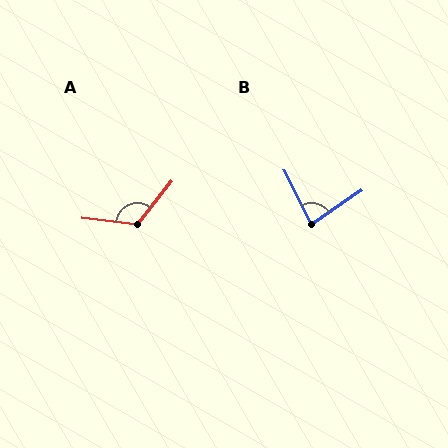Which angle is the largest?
A, at approximately 121 degrees.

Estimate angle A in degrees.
Approximately 121 degrees.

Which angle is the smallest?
B, at approximately 82 degrees.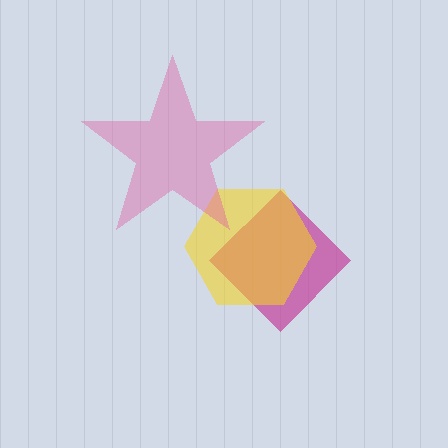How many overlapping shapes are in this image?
There are 3 overlapping shapes in the image.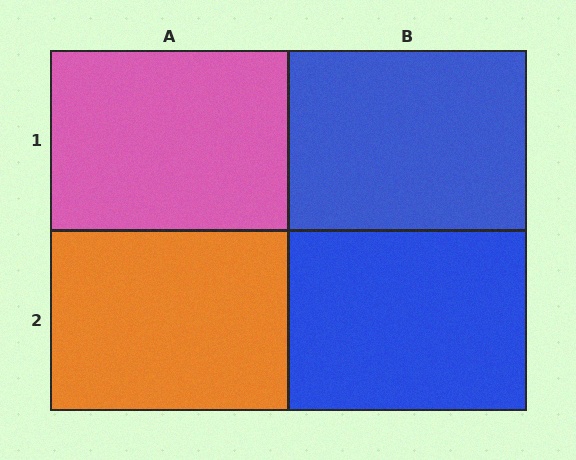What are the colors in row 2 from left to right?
Orange, blue.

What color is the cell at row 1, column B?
Blue.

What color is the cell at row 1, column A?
Pink.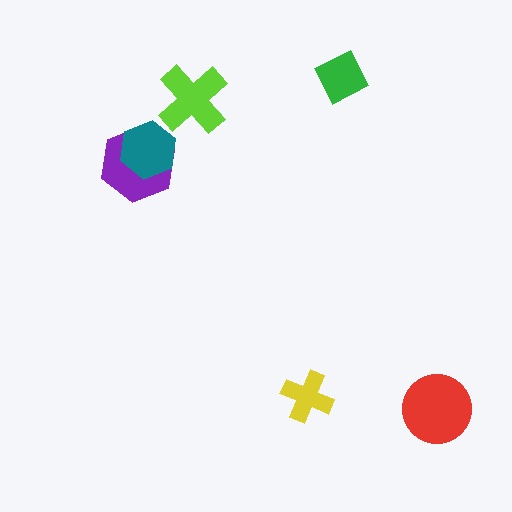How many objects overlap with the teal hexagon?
1 object overlaps with the teal hexagon.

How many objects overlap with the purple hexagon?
1 object overlaps with the purple hexagon.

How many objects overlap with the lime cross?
0 objects overlap with the lime cross.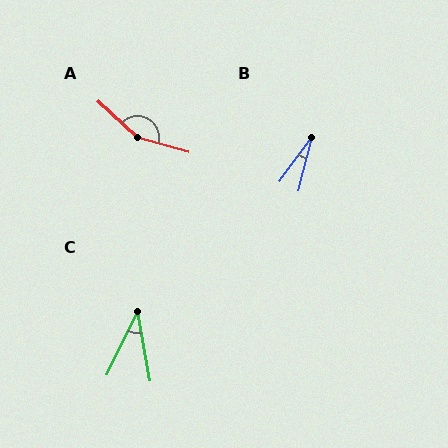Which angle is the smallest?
B, at approximately 21 degrees.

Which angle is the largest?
A, at approximately 153 degrees.